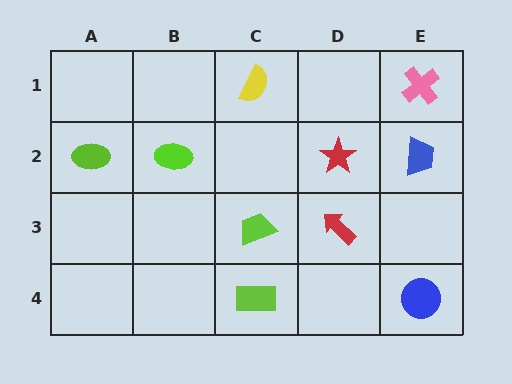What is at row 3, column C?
A lime trapezoid.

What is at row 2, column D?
A red star.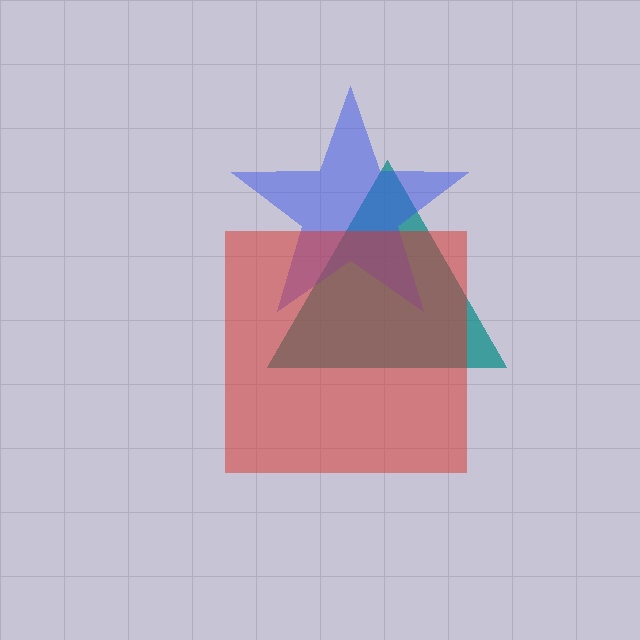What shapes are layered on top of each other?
The layered shapes are: a teal triangle, a blue star, a red square.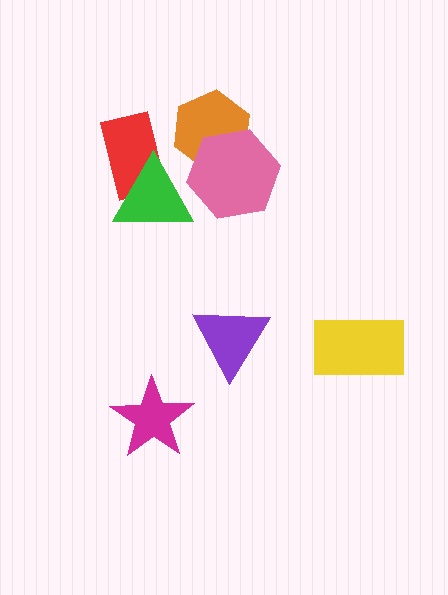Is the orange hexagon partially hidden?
Yes, it is partially covered by another shape.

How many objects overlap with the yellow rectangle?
0 objects overlap with the yellow rectangle.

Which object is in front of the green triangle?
The pink hexagon is in front of the green triangle.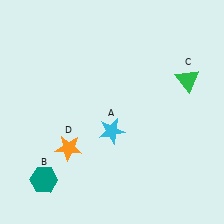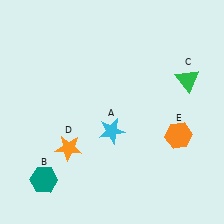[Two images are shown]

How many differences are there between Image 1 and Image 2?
There is 1 difference between the two images.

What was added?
An orange hexagon (E) was added in Image 2.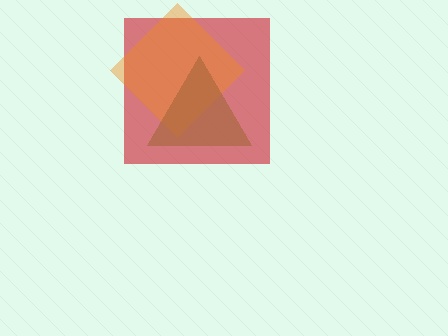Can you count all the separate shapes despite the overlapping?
Yes, there are 3 separate shapes.